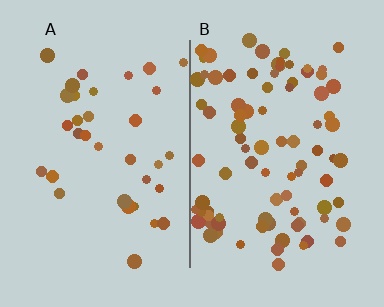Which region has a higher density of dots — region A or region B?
B (the right).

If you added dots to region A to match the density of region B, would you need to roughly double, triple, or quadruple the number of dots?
Approximately triple.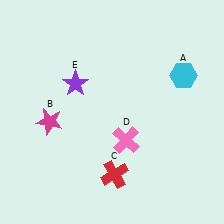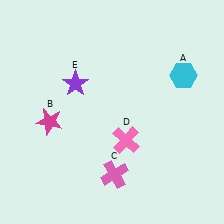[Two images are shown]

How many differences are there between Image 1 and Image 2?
There is 1 difference between the two images.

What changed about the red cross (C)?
In Image 1, C is red. In Image 2, it changed to pink.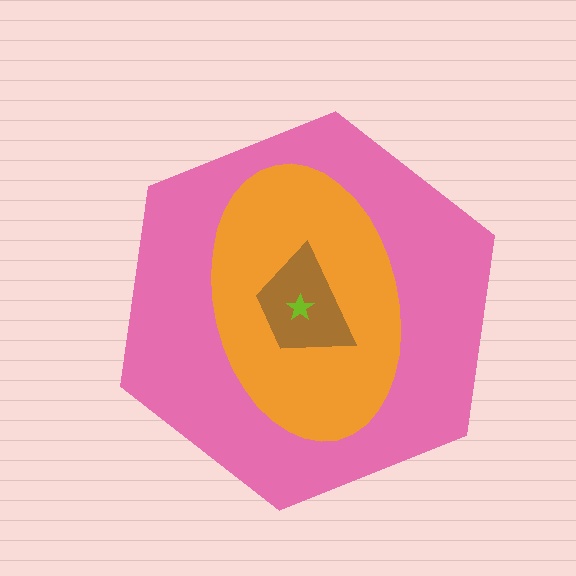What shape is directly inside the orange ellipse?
The brown trapezoid.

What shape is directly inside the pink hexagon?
The orange ellipse.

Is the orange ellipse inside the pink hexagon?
Yes.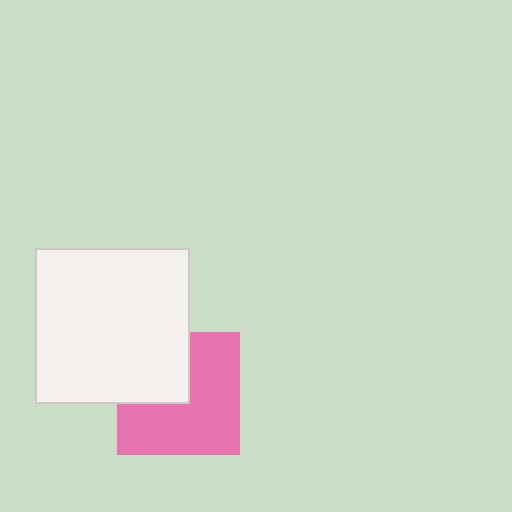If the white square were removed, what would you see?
You would see the complete pink square.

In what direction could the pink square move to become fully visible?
The pink square could move toward the lower-right. That would shift it out from behind the white square entirely.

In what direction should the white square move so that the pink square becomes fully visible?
The white square should move toward the upper-left. That is the shortest direction to clear the overlap and leave the pink square fully visible.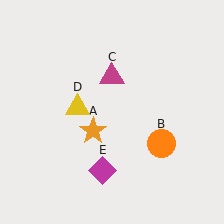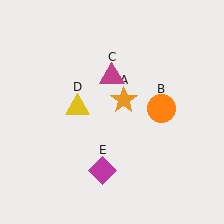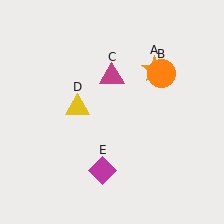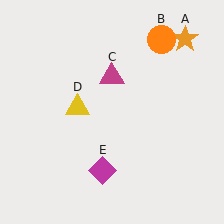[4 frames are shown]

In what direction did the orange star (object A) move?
The orange star (object A) moved up and to the right.